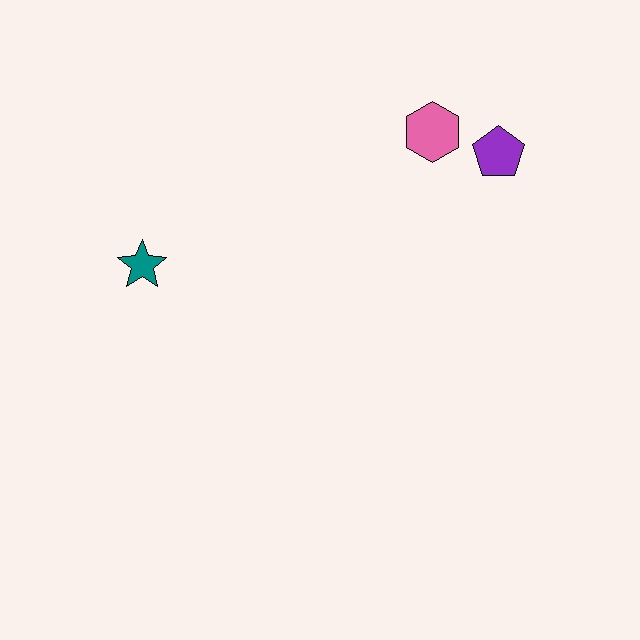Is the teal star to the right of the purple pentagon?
No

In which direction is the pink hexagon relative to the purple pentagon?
The pink hexagon is to the left of the purple pentagon.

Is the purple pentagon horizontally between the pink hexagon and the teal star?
No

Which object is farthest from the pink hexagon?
The teal star is farthest from the pink hexagon.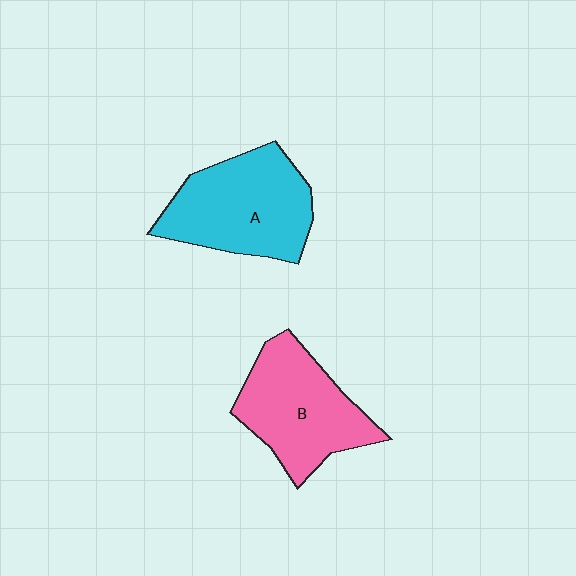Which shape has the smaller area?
Shape B (pink).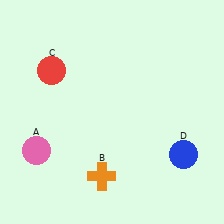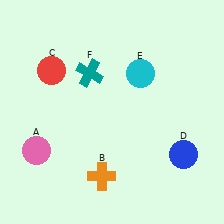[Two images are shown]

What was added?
A cyan circle (E), a teal cross (F) were added in Image 2.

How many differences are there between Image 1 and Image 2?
There are 2 differences between the two images.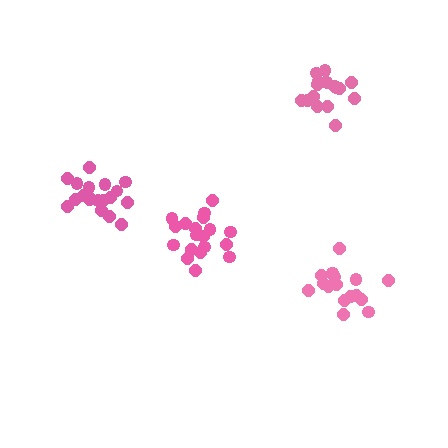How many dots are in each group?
Group 1: 16 dots, Group 2: 20 dots, Group 3: 20 dots, Group 4: 16 dots (72 total).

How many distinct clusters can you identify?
There are 4 distinct clusters.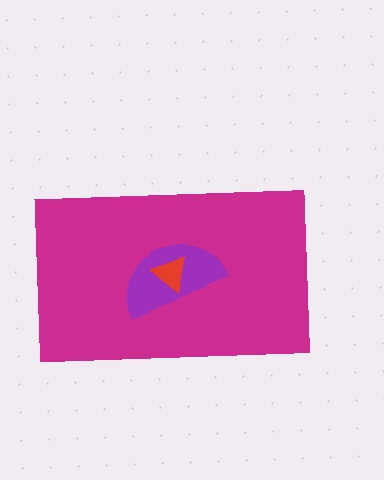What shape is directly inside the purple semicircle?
The red triangle.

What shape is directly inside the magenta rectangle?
The purple semicircle.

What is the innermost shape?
The red triangle.